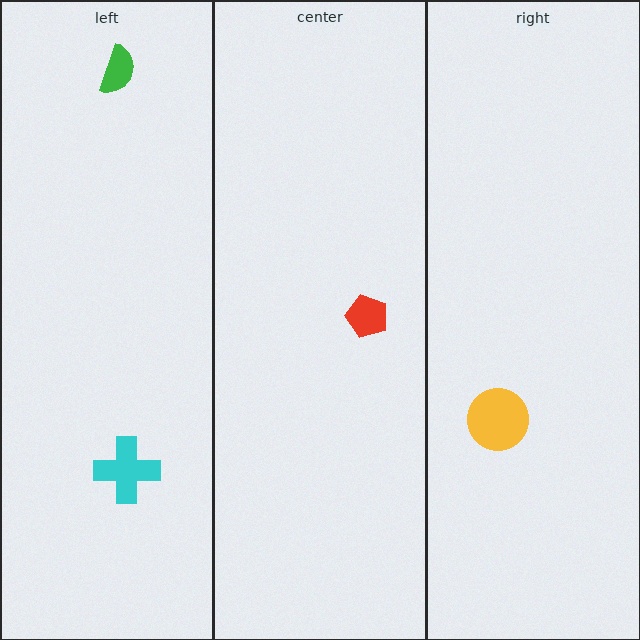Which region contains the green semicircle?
The left region.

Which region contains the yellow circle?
The right region.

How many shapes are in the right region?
1.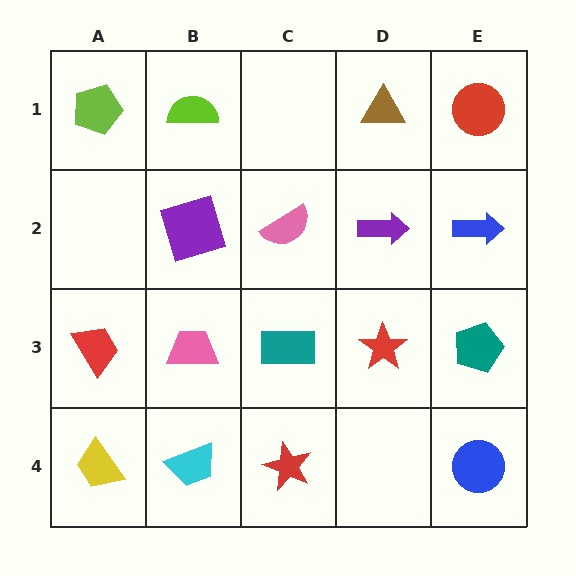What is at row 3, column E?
A teal pentagon.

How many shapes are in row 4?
4 shapes.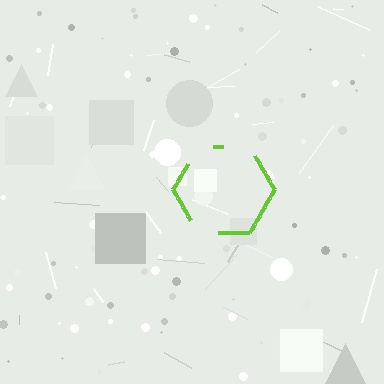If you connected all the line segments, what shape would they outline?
They would outline a hexagon.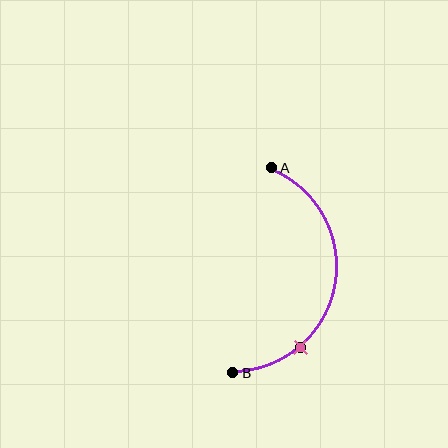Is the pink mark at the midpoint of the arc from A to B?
No. The pink mark lies on the arc but is closer to endpoint B. The arc midpoint would be at the point on the curve equidistant along the arc from both A and B.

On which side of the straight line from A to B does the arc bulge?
The arc bulges to the right of the straight line connecting A and B.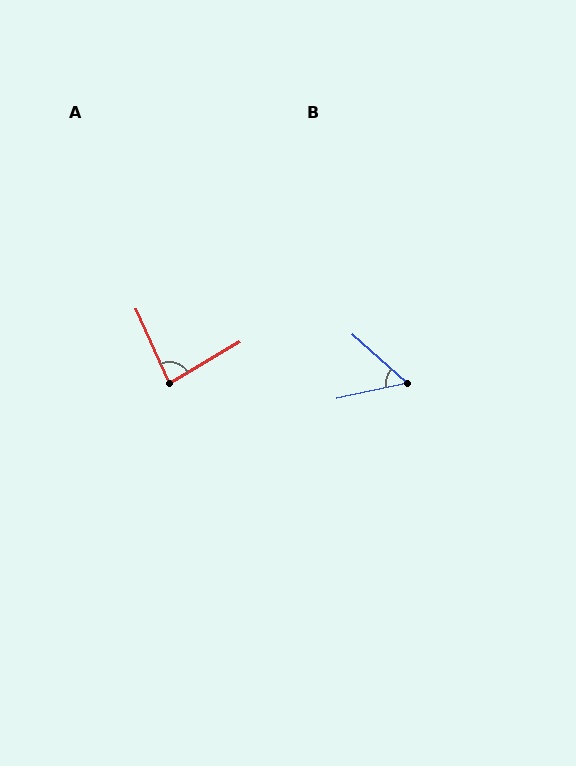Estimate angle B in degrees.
Approximately 54 degrees.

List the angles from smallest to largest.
B (54°), A (84°).